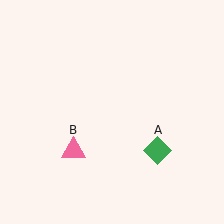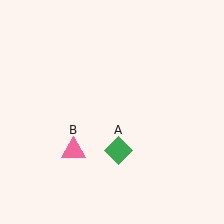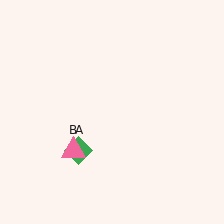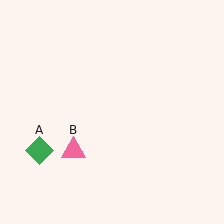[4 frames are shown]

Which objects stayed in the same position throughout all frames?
Pink triangle (object B) remained stationary.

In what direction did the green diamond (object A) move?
The green diamond (object A) moved left.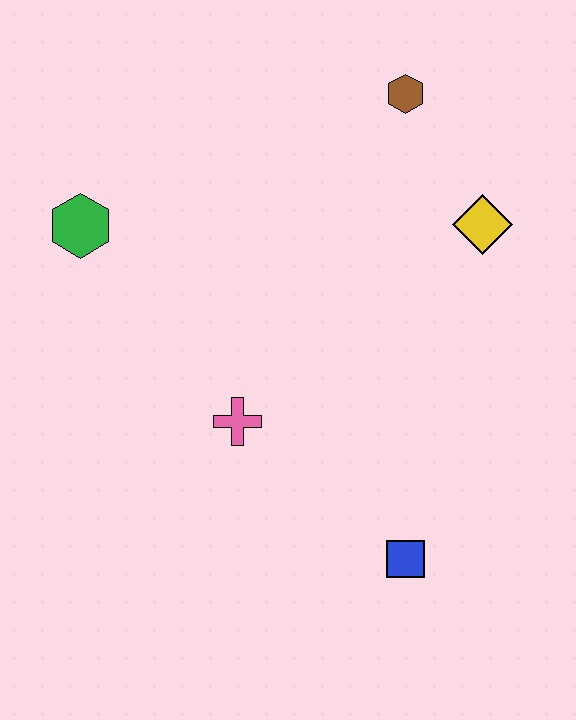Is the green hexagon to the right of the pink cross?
No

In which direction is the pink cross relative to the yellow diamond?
The pink cross is to the left of the yellow diamond.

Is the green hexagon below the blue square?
No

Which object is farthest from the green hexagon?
The blue square is farthest from the green hexagon.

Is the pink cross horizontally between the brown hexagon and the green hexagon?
Yes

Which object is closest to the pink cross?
The blue square is closest to the pink cross.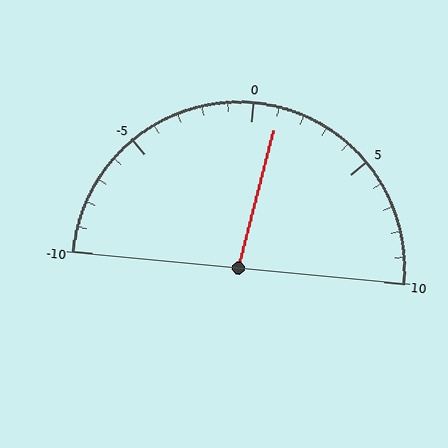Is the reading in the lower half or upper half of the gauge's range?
The reading is in the upper half of the range (-10 to 10).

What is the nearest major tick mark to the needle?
The nearest major tick mark is 0.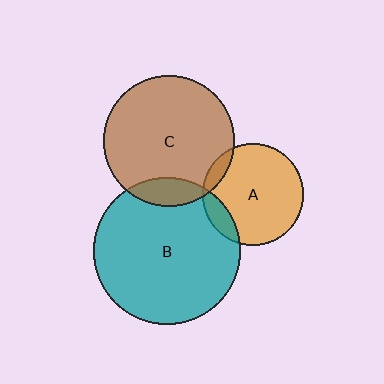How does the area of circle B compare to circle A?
Approximately 2.1 times.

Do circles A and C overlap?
Yes.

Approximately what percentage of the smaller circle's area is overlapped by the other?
Approximately 10%.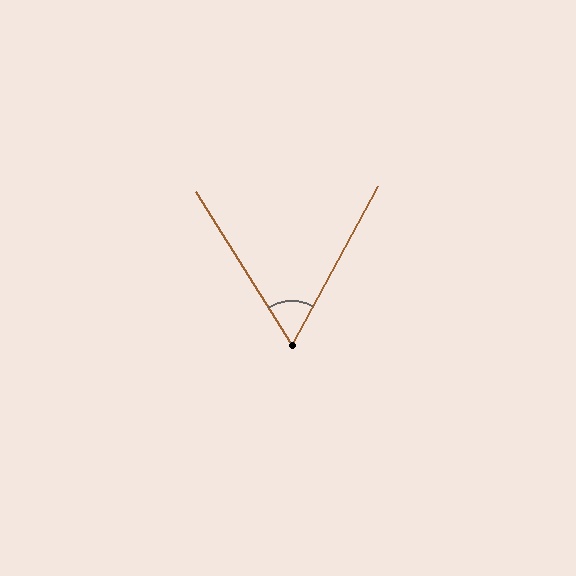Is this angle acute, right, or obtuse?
It is acute.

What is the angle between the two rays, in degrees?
Approximately 61 degrees.